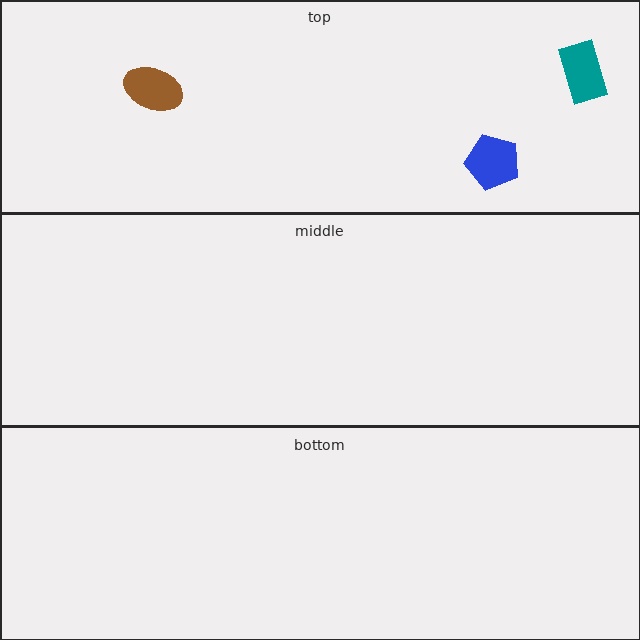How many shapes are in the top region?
3.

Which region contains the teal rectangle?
The top region.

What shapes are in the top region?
The brown ellipse, the blue pentagon, the teal rectangle.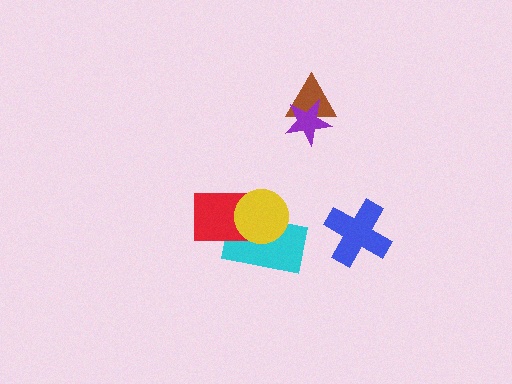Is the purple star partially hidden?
No, no other shape covers it.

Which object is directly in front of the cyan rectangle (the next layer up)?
The red rectangle is directly in front of the cyan rectangle.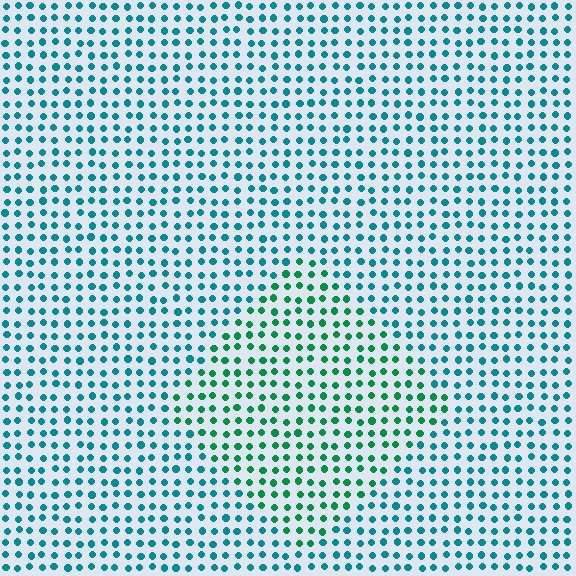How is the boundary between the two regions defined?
The boundary is defined purely by a slight shift in hue (about 35 degrees). Spacing, size, and orientation are identical on both sides.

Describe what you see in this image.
The image is filled with small teal elements in a uniform arrangement. A diamond-shaped region is visible where the elements are tinted to a slightly different hue, forming a subtle color boundary.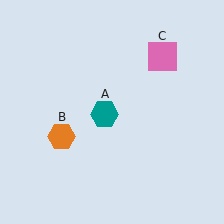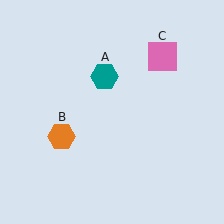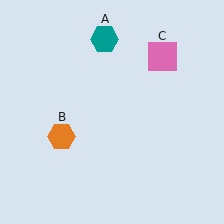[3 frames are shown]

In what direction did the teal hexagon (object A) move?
The teal hexagon (object A) moved up.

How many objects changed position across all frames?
1 object changed position: teal hexagon (object A).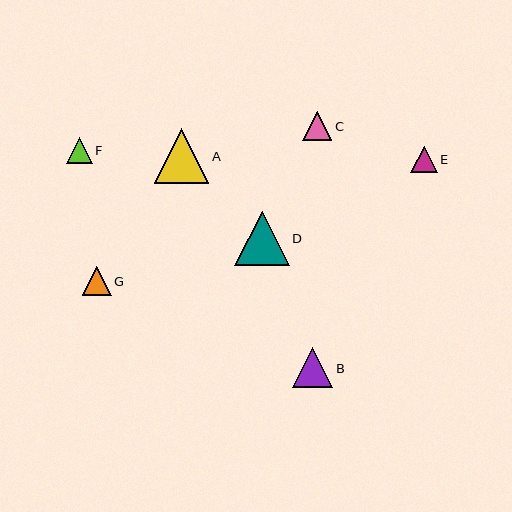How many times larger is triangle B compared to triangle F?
Triangle B is approximately 1.5 times the size of triangle F.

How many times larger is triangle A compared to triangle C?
Triangle A is approximately 1.9 times the size of triangle C.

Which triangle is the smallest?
Triangle F is the smallest with a size of approximately 26 pixels.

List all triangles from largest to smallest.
From largest to smallest: A, D, B, C, G, E, F.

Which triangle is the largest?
Triangle A is the largest with a size of approximately 54 pixels.